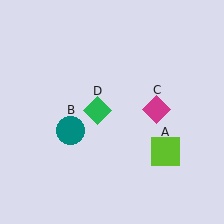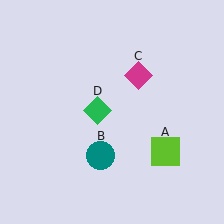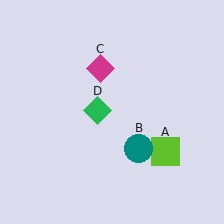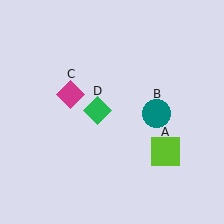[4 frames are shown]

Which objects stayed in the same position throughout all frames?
Lime square (object A) and green diamond (object D) remained stationary.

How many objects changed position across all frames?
2 objects changed position: teal circle (object B), magenta diamond (object C).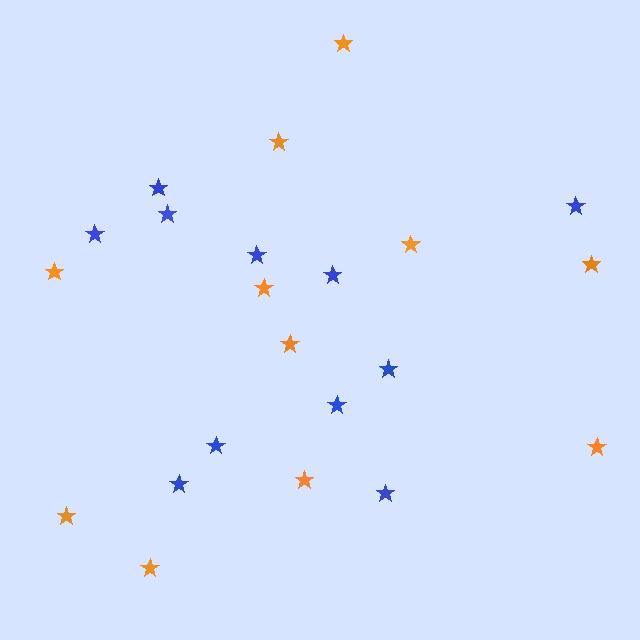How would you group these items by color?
There are 2 groups: one group of orange stars (11) and one group of blue stars (11).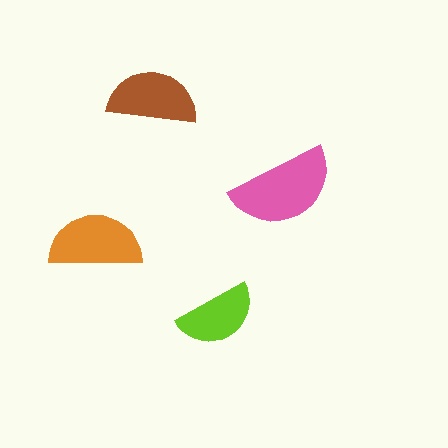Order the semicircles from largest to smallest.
the pink one, the orange one, the brown one, the lime one.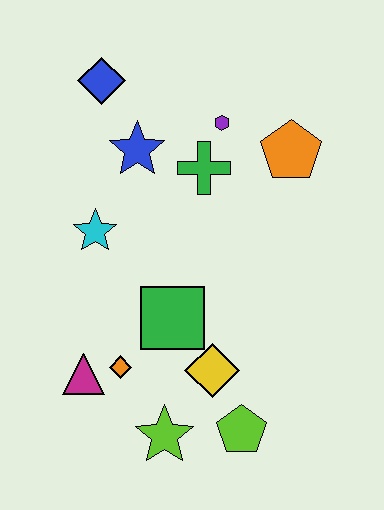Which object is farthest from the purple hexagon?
The lime star is farthest from the purple hexagon.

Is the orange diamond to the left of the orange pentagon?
Yes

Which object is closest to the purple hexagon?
The green cross is closest to the purple hexagon.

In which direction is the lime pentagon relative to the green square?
The lime pentagon is below the green square.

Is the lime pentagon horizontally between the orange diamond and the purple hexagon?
No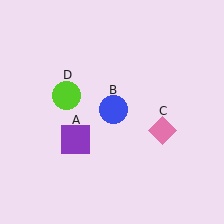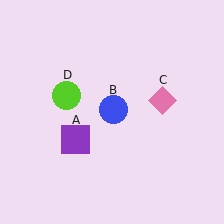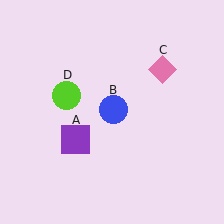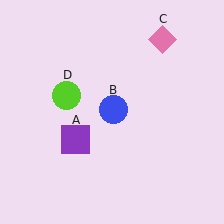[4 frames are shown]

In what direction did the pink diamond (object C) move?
The pink diamond (object C) moved up.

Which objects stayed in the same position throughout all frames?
Purple square (object A) and blue circle (object B) and lime circle (object D) remained stationary.